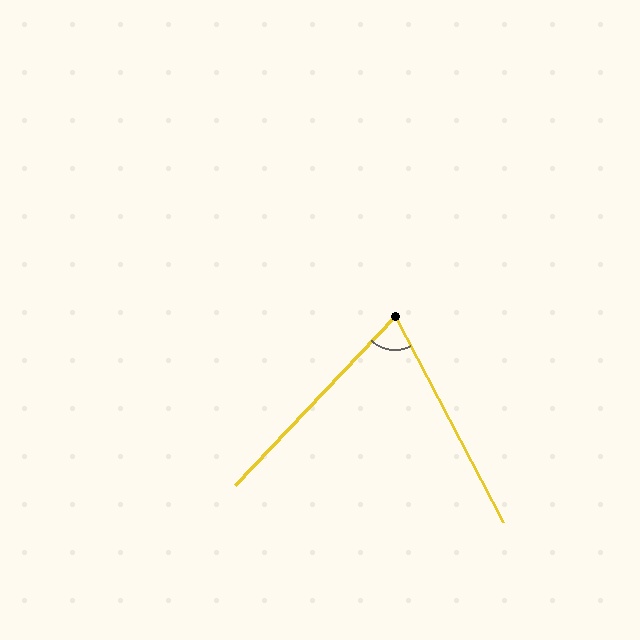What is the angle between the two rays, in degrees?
Approximately 71 degrees.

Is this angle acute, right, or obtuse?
It is acute.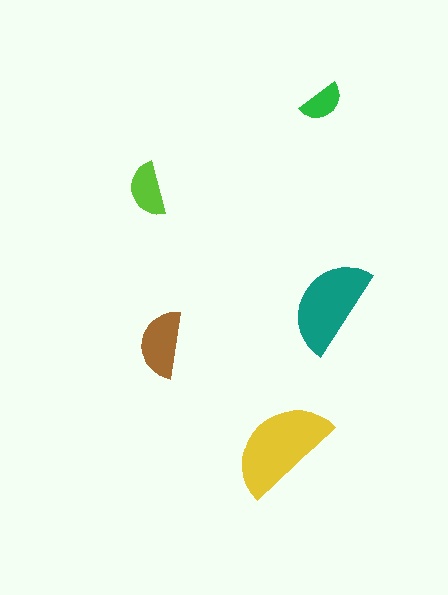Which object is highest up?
The green semicircle is topmost.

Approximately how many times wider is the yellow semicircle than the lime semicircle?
About 2 times wider.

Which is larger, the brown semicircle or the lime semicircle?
The brown one.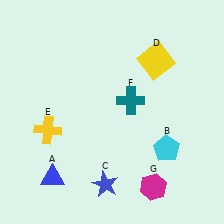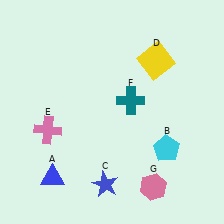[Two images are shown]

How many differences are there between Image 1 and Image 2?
There are 2 differences between the two images.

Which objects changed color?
E changed from yellow to pink. G changed from magenta to pink.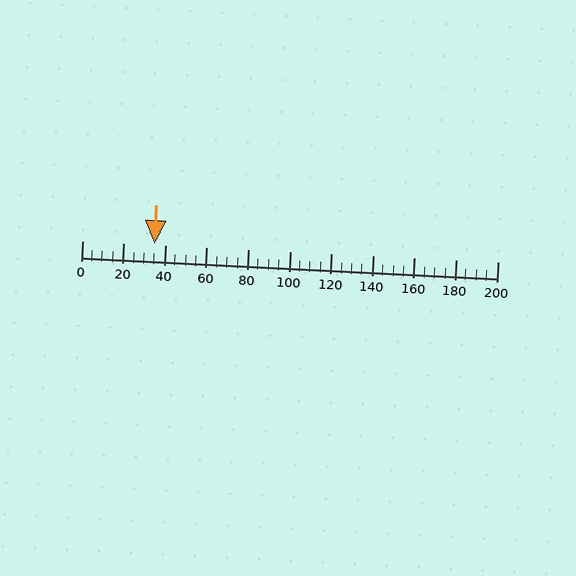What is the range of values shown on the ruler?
The ruler shows values from 0 to 200.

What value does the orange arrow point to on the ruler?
The orange arrow points to approximately 35.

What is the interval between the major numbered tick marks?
The major tick marks are spaced 20 units apart.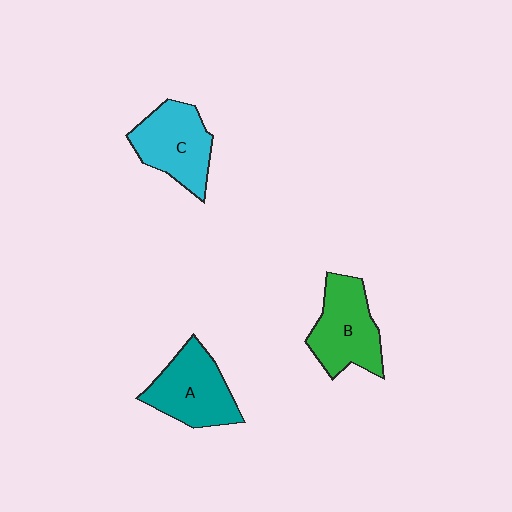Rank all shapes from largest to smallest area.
From largest to smallest: B (green), A (teal), C (cyan).